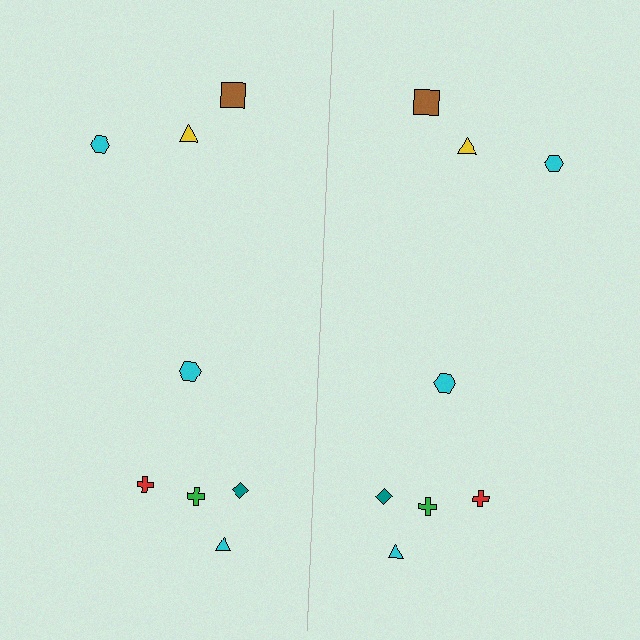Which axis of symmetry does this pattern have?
The pattern has a vertical axis of symmetry running through the center of the image.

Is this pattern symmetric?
Yes, this pattern has bilateral (reflection) symmetry.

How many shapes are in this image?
There are 16 shapes in this image.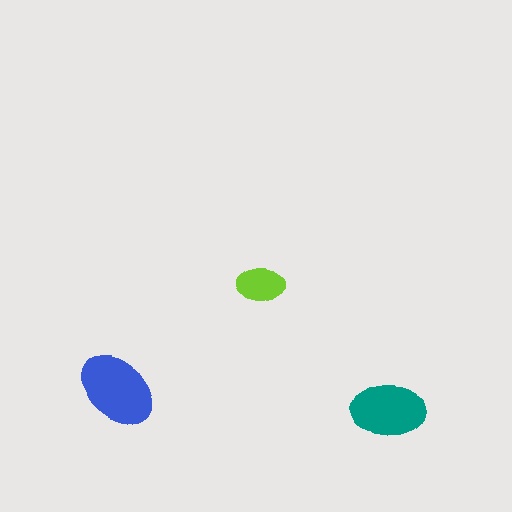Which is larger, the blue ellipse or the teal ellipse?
The blue one.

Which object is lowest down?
The teal ellipse is bottommost.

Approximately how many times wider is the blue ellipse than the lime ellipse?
About 1.5 times wider.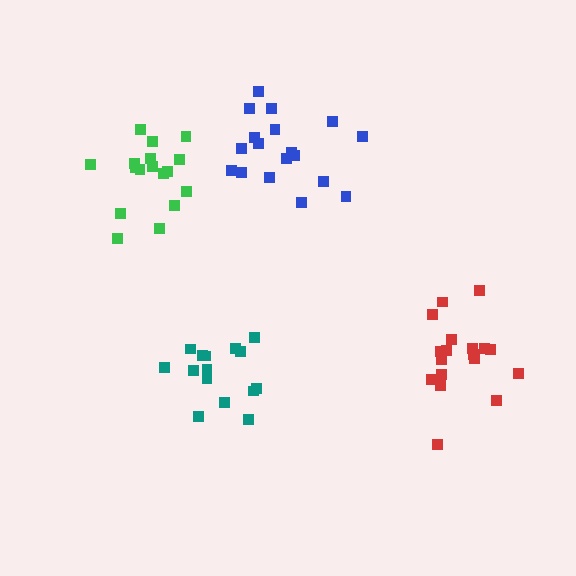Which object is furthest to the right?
The red cluster is rightmost.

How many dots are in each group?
Group 1: 15 dots, Group 2: 18 dots, Group 3: 17 dots, Group 4: 18 dots (68 total).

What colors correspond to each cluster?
The clusters are colored: teal, blue, green, red.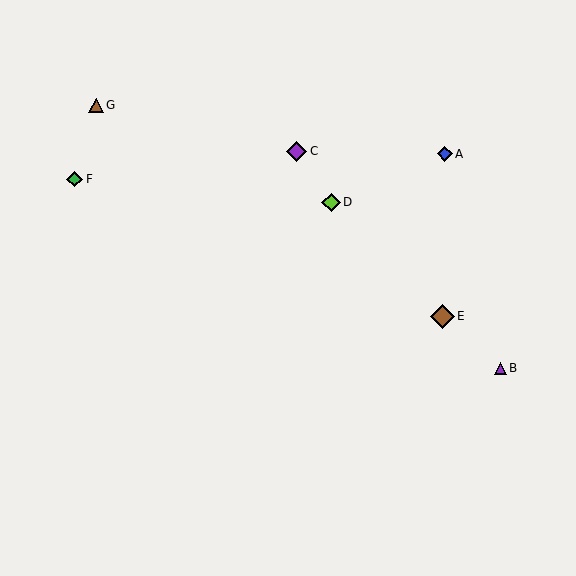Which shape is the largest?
The brown diamond (labeled E) is the largest.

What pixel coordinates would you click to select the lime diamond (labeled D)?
Click at (331, 202) to select the lime diamond D.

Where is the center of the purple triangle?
The center of the purple triangle is at (500, 368).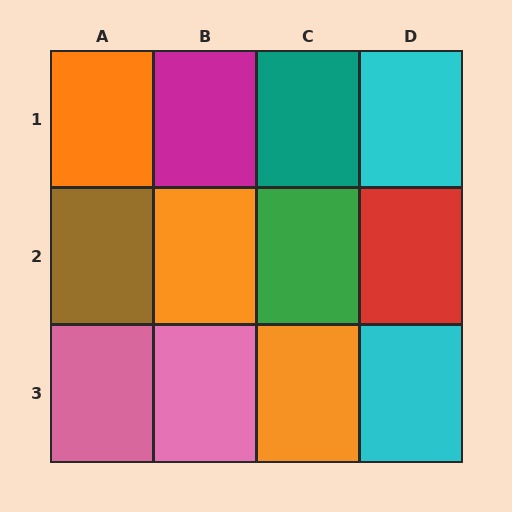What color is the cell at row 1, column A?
Orange.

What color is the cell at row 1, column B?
Magenta.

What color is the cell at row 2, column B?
Orange.